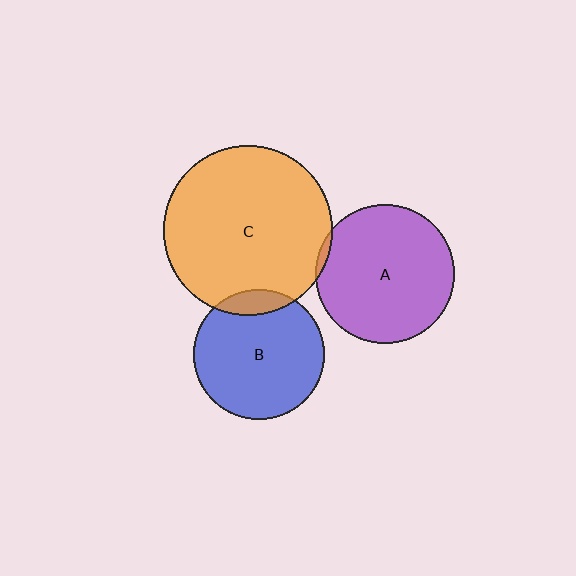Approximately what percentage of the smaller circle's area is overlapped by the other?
Approximately 5%.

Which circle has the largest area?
Circle C (orange).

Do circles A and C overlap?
Yes.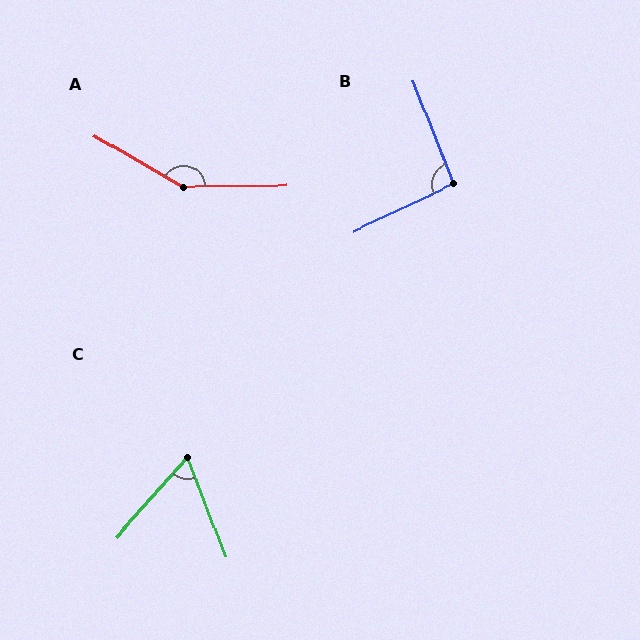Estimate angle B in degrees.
Approximately 94 degrees.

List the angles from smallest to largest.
C (62°), B (94°), A (149°).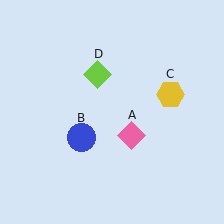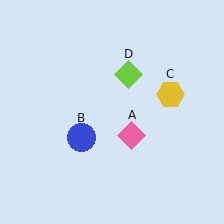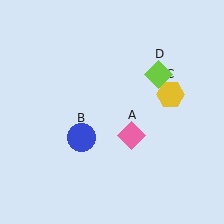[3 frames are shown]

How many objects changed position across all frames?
1 object changed position: lime diamond (object D).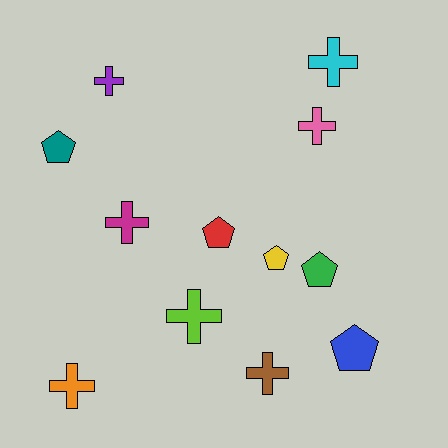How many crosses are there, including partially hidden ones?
There are 7 crosses.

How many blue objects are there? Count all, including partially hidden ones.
There is 1 blue object.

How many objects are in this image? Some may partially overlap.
There are 12 objects.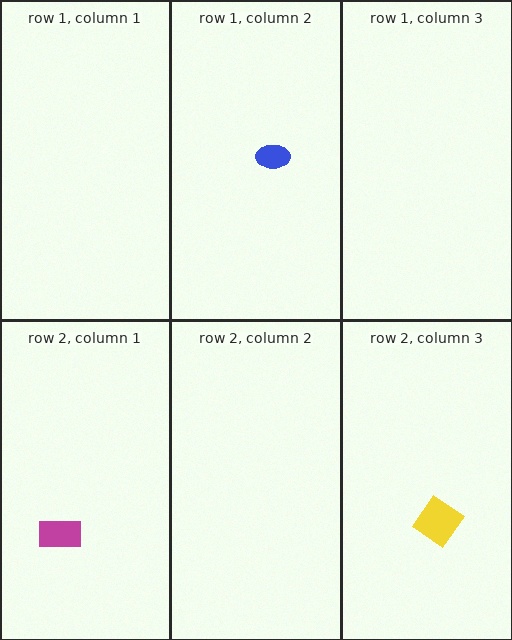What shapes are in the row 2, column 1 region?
The magenta rectangle.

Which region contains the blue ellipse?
The row 1, column 2 region.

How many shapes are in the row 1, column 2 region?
1.